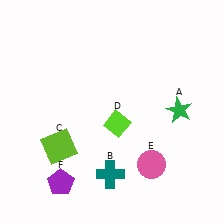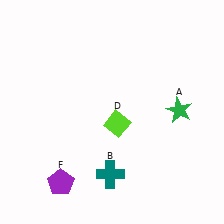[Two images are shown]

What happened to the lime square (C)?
The lime square (C) was removed in Image 2. It was in the bottom-left area of Image 1.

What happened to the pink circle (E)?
The pink circle (E) was removed in Image 2. It was in the bottom-right area of Image 1.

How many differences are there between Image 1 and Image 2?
There are 2 differences between the two images.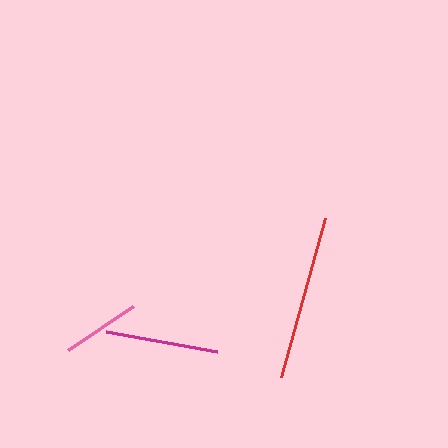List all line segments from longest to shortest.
From longest to shortest: red, magenta, pink.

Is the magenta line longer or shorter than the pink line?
The magenta line is longer than the pink line.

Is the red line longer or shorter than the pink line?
The red line is longer than the pink line.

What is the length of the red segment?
The red segment is approximately 165 pixels long.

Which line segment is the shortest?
The pink line is the shortest at approximately 79 pixels.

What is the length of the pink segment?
The pink segment is approximately 79 pixels long.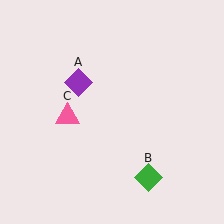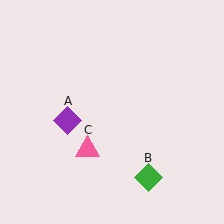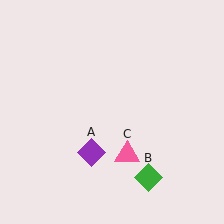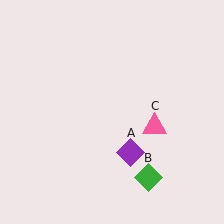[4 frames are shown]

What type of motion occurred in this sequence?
The purple diamond (object A), pink triangle (object C) rotated counterclockwise around the center of the scene.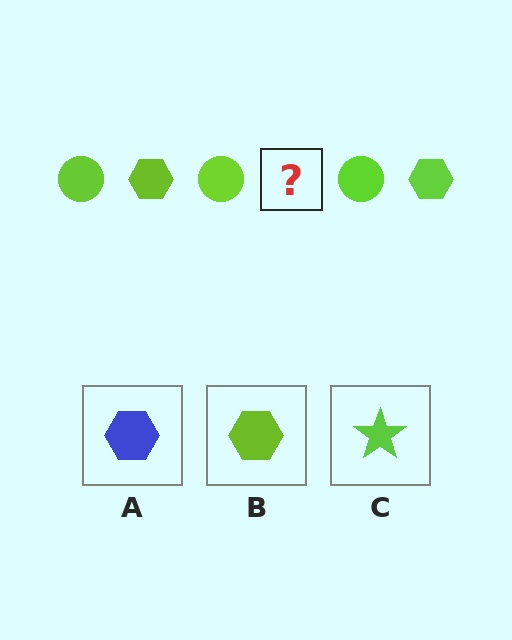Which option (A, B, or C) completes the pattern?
B.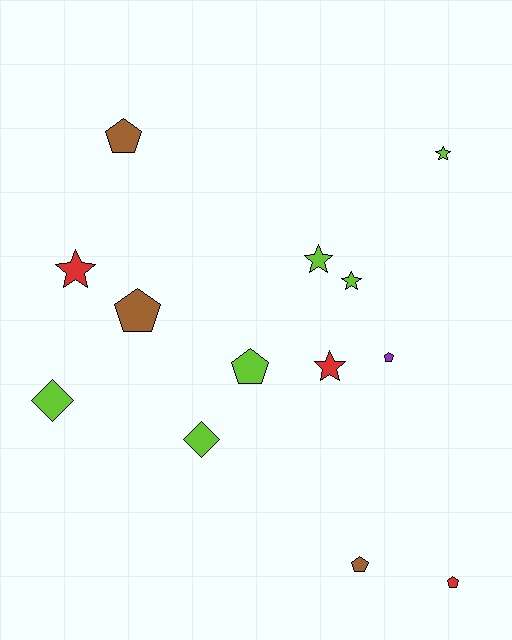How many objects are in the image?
There are 13 objects.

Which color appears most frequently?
Lime, with 6 objects.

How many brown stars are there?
There are no brown stars.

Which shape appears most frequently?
Pentagon, with 6 objects.